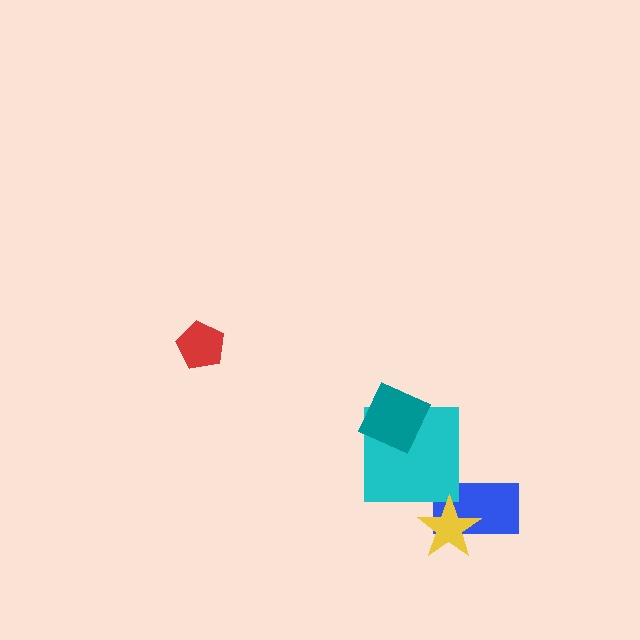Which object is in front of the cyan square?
The teal diamond is in front of the cyan square.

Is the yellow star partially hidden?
No, no other shape covers it.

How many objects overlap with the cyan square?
1 object overlaps with the cyan square.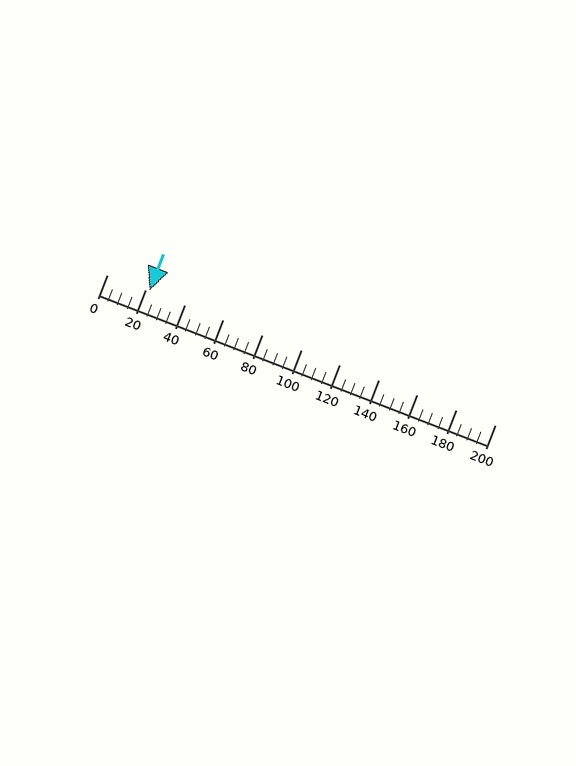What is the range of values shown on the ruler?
The ruler shows values from 0 to 200.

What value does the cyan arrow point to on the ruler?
The cyan arrow points to approximately 22.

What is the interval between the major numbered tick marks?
The major tick marks are spaced 20 units apart.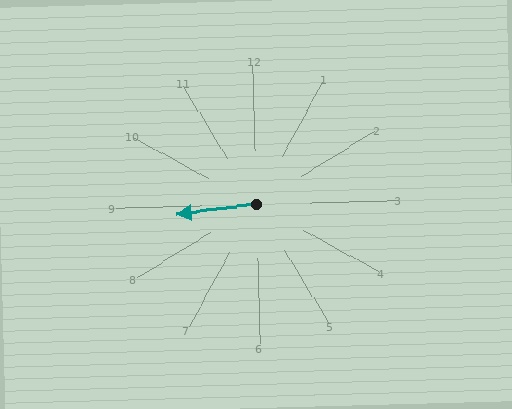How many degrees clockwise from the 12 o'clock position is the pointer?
Approximately 264 degrees.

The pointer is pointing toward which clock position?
Roughly 9 o'clock.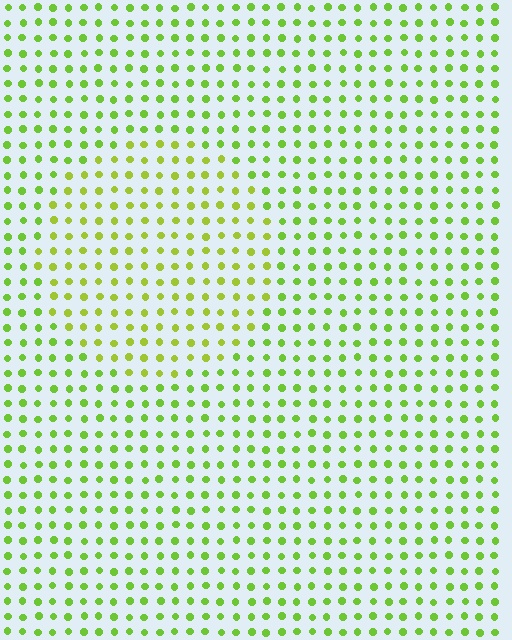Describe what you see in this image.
The image is filled with small lime elements in a uniform arrangement. A circle-shaped region is visible where the elements are tinted to a slightly different hue, forming a subtle color boundary.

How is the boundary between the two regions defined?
The boundary is defined purely by a slight shift in hue (about 20 degrees). Spacing, size, and orientation are identical on both sides.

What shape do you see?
I see a circle.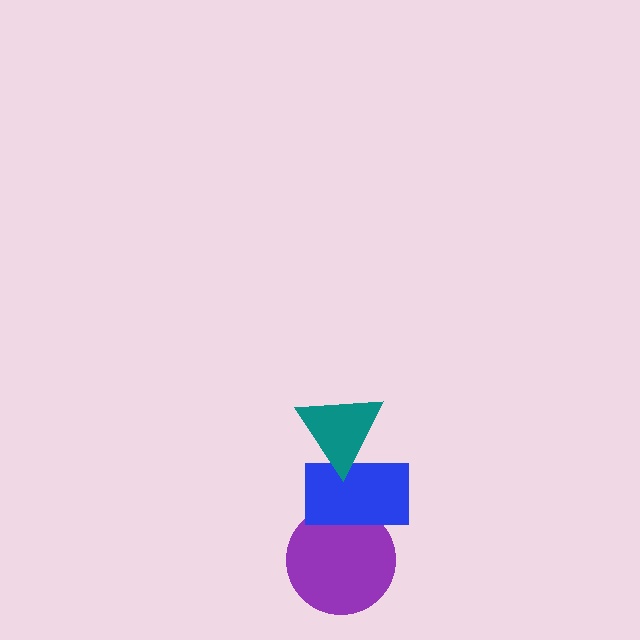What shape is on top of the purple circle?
The blue rectangle is on top of the purple circle.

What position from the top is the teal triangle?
The teal triangle is 1st from the top.